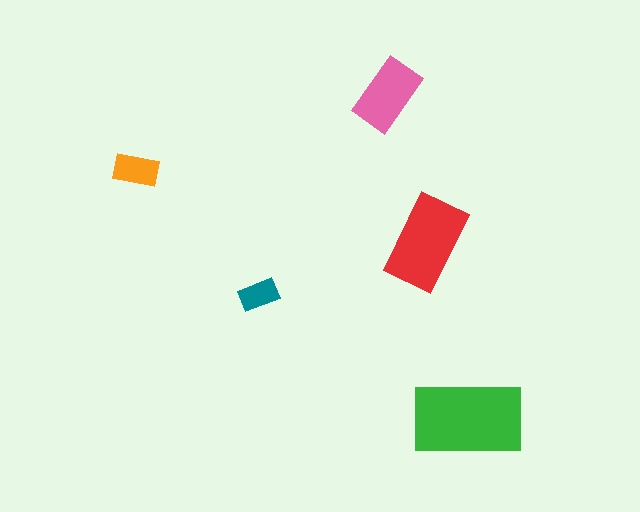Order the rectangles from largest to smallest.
the green one, the red one, the pink one, the orange one, the teal one.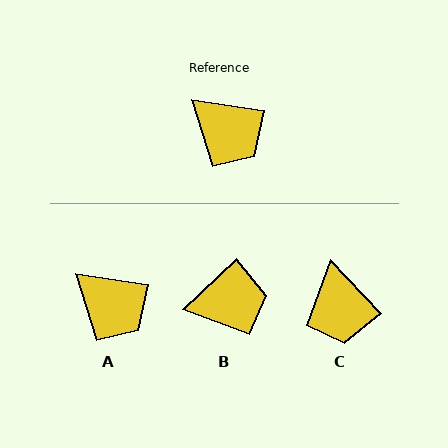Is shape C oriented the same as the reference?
No, it is off by about 38 degrees.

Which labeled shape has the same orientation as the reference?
A.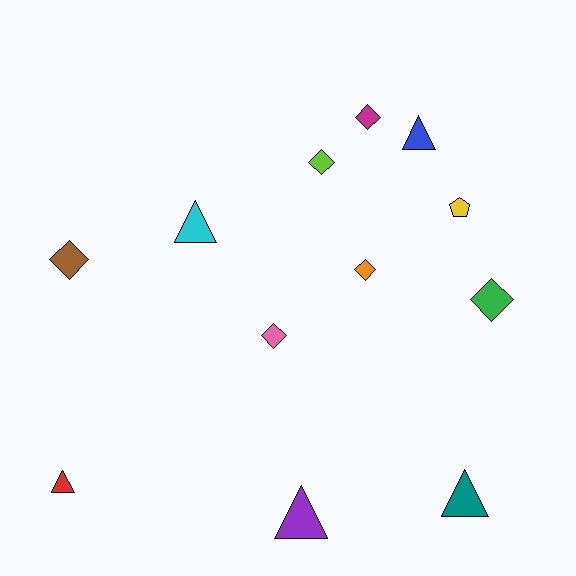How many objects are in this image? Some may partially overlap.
There are 12 objects.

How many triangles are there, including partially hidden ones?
There are 5 triangles.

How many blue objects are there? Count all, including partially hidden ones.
There is 1 blue object.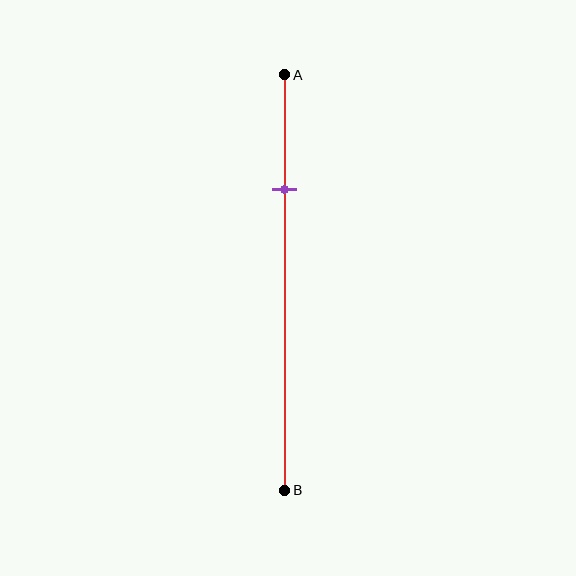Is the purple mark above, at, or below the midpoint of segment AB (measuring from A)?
The purple mark is above the midpoint of segment AB.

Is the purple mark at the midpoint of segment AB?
No, the mark is at about 30% from A, not at the 50% midpoint.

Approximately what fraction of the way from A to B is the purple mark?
The purple mark is approximately 30% of the way from A to B.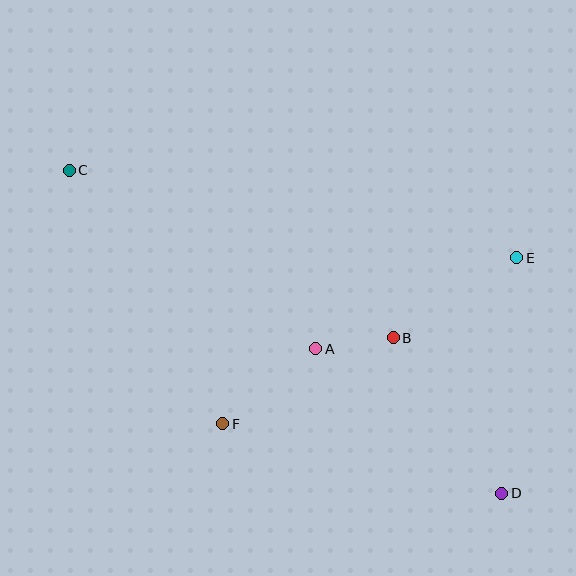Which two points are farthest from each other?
Points C and D are farthest from each other.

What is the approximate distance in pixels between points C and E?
The distance between C and E is approximately 456 pixels.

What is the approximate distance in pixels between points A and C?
The distance between A and C is approximately 304 pixels.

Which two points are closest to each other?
Points A and B are closest to each other.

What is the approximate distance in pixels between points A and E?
The distance between A and E is approximately 220 pixels.